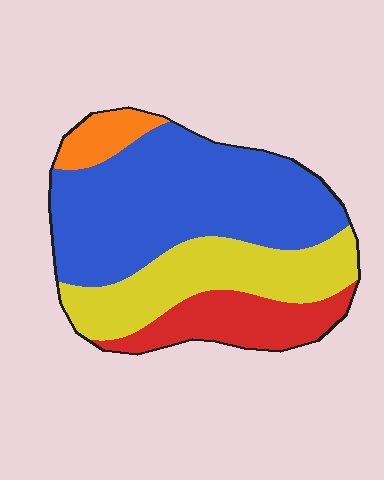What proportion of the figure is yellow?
Yellow takes up about one quarter (1/4) of the figure.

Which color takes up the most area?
Blue, at roughly 50%.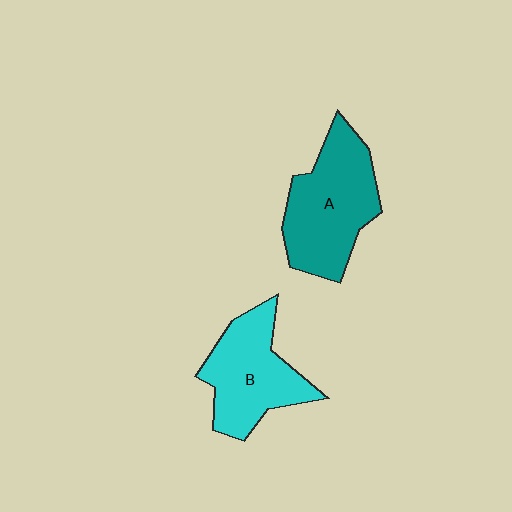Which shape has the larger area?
Shape A (teal).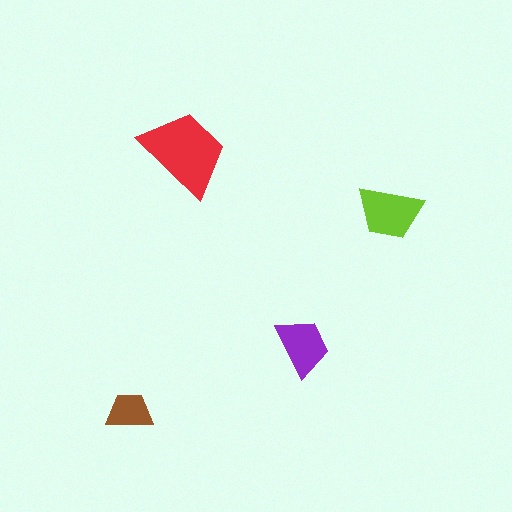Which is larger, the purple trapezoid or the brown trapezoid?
The purple one.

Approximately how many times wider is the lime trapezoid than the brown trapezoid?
About 1.5 times wider.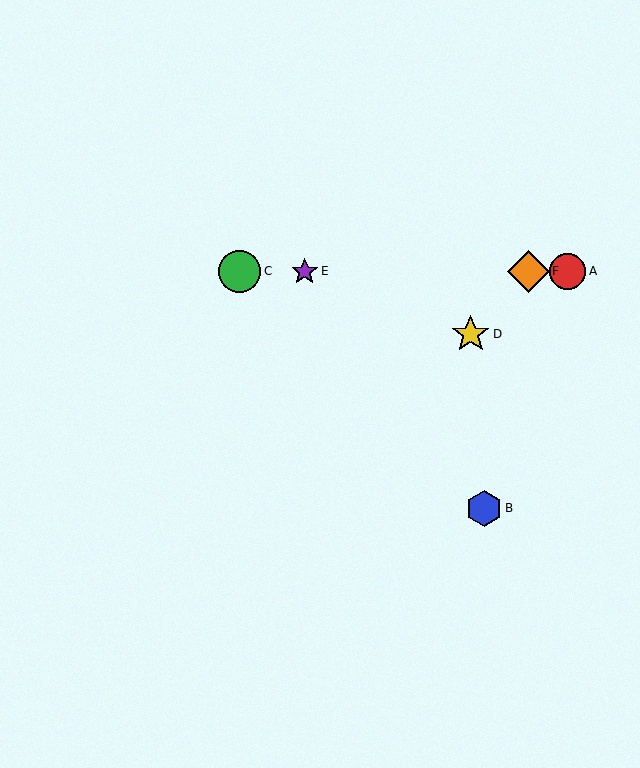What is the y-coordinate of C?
Object C is at y≈271.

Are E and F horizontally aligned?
Yes, both are at y≈271.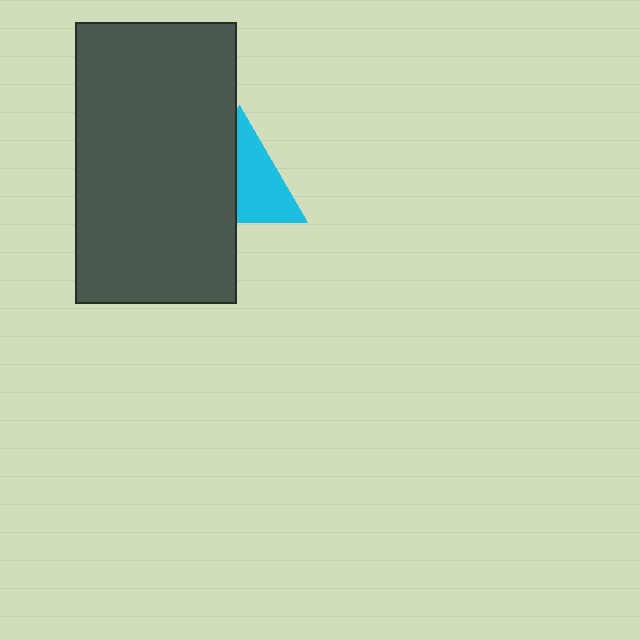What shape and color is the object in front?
The object in front is a dark gray rectangle.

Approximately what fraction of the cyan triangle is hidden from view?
Roughly 47% of the cyan triangle is hidden behind the dark gray rectangle.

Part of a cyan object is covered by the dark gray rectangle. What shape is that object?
It is a triangle.